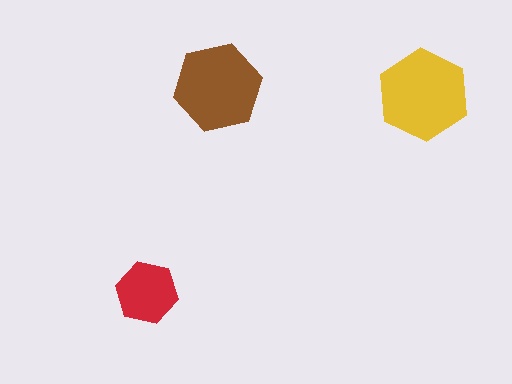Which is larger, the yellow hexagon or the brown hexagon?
The yellow one.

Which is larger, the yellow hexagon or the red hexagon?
The yellow one.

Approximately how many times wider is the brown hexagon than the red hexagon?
About 1.5 times wider.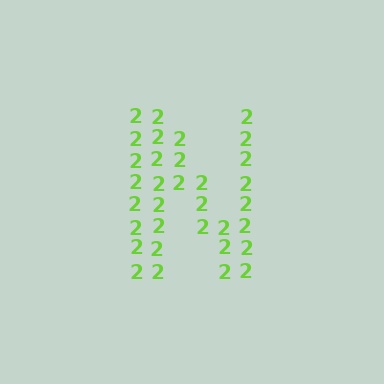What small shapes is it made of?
It is made of small digit 2's.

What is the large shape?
The large shape is the letter N.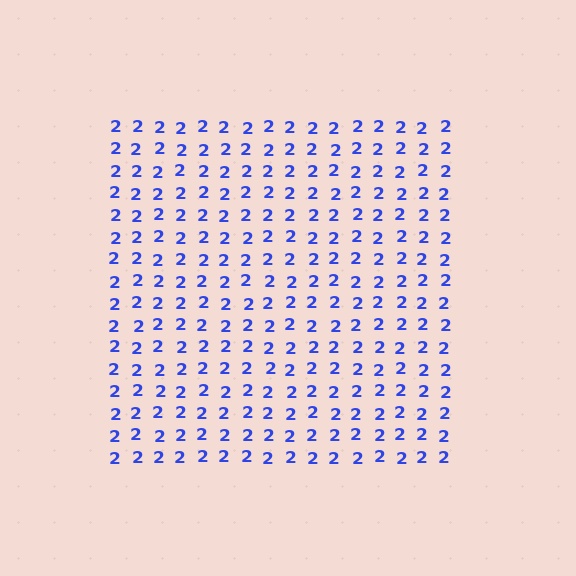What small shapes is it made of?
It is made of small digit 2's.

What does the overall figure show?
The overall figure shows a square.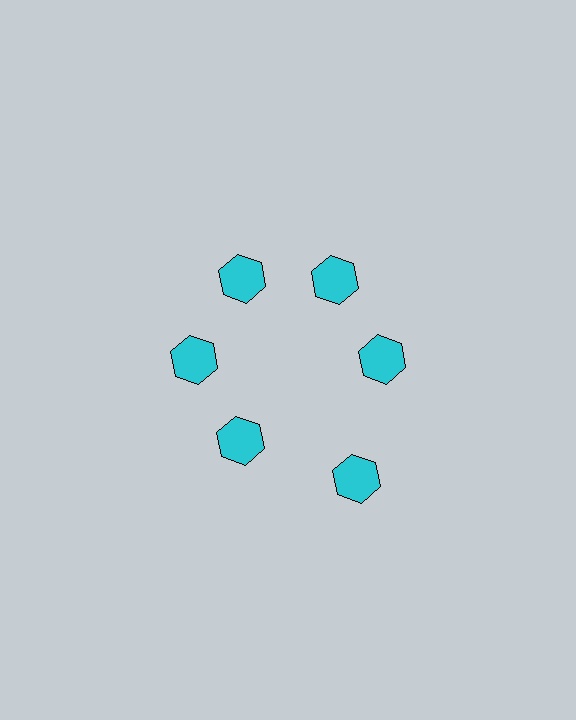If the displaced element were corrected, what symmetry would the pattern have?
It would have 6-fold rotational symmetry — the pattern would map onto itself every 60 degrees.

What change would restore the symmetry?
The symmetry would be restored by moving it inward, back onto the ring so that all 6 hexagons sit at equal angles and equal distance from the center.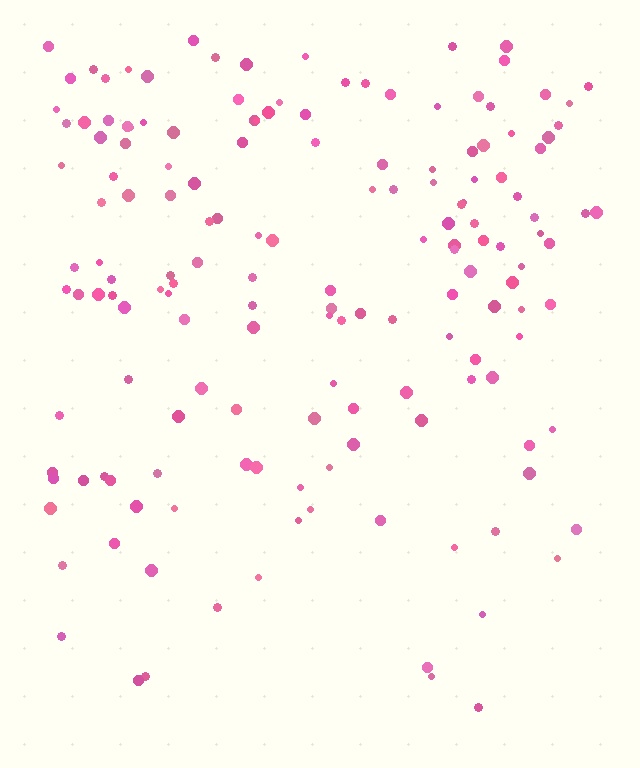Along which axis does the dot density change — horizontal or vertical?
Vertical.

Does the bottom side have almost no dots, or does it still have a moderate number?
Still a moderate number, just noticeably fewer than the top.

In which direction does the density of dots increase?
From bottom to top, with the top side densest.